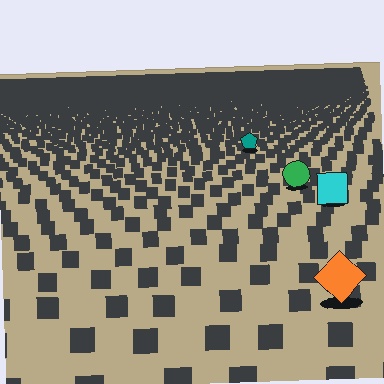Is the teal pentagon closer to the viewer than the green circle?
No. The green circle is closer — you can tell from the texture gradient: the ground texture is coarser near it.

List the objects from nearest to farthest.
From nearest to farthest: the orange diamond, the cyan square, the green circle, the teal pentagon.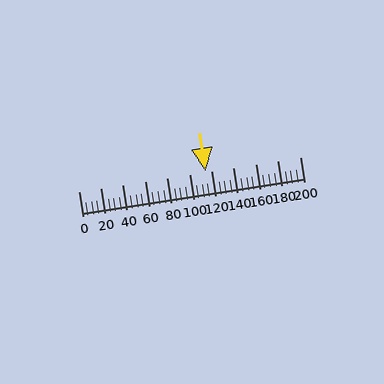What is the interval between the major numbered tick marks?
The major tick marks are spaced 20 units apart.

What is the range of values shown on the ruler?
The ruler shows values from 0 to 200.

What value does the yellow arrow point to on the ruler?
The yellow arrow points to approximately 115.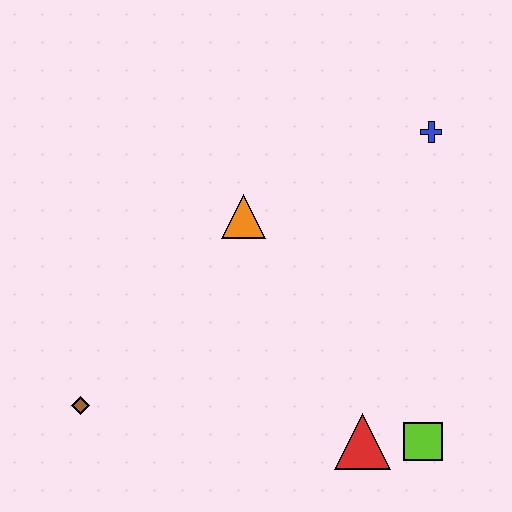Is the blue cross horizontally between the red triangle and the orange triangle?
No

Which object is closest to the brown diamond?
The orange triangle is closest to the brown diamond.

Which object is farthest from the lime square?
The brown diamond is farthest from the lime square.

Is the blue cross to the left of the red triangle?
No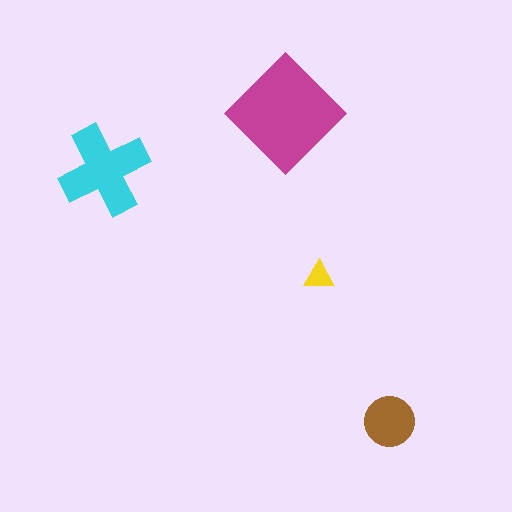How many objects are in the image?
There are 4 objects in the image.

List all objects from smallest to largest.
The yellow triangle, the brown circle, the cyan cross, the magenta diamond.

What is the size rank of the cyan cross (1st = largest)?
2nd.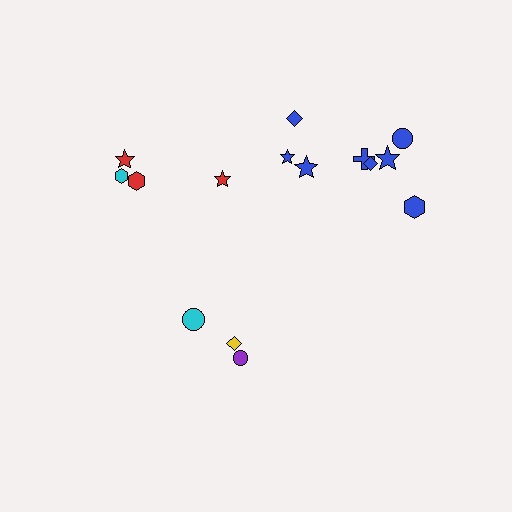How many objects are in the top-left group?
There are 4 objects.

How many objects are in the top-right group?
There are 8 objects.